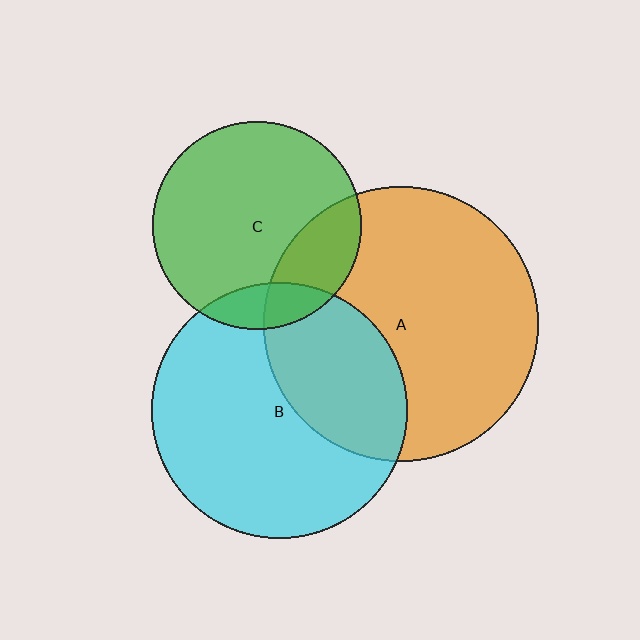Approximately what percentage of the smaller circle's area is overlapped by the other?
Approximately 20%.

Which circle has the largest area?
Circle A (orange).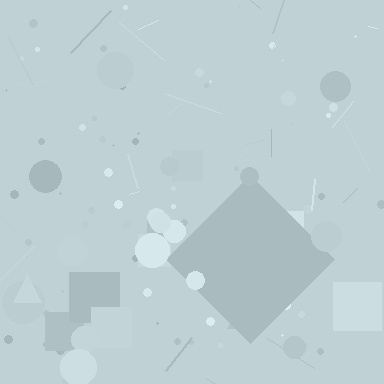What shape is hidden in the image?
A diamond is hidden in the image.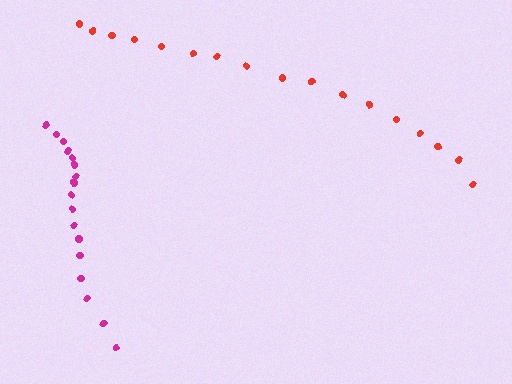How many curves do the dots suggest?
There are 2 distinct paths.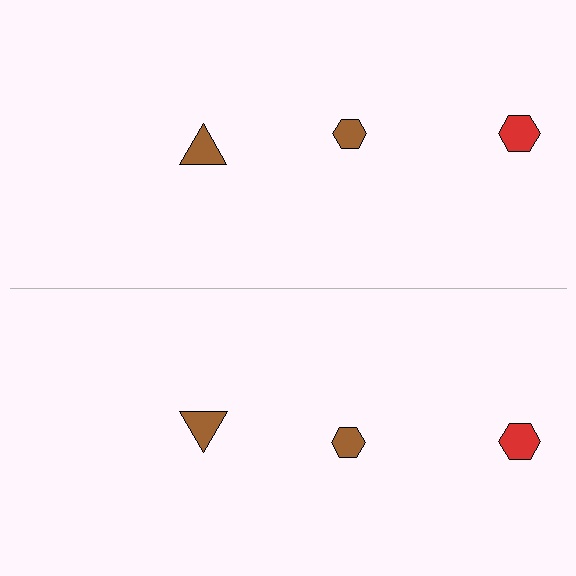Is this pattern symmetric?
Yes, this pattern has bilateral (reflection) symmetry.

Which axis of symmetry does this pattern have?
The pattern has a horizontal axis of symmetry running through the center of the image.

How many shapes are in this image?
There are 6 shapes in this image.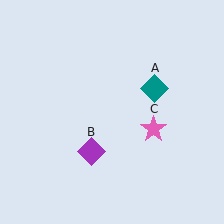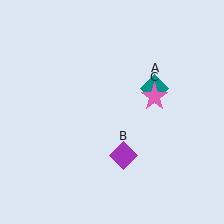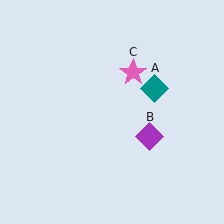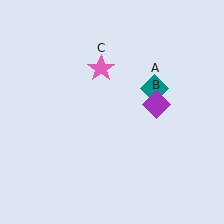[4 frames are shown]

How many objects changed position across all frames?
2 objects changed position: purple diamond (object B), pink star (object C).